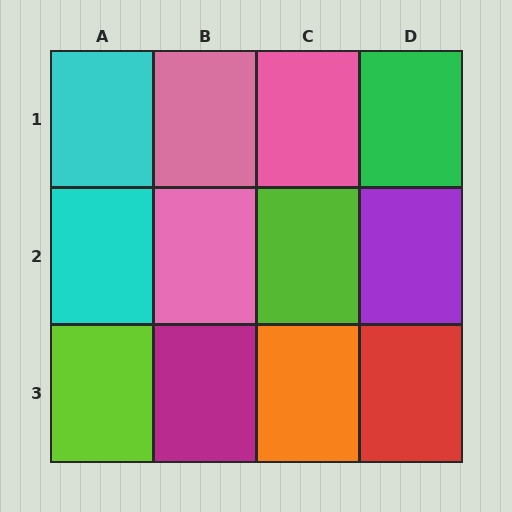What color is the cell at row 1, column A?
Cyan.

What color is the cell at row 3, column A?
Lime.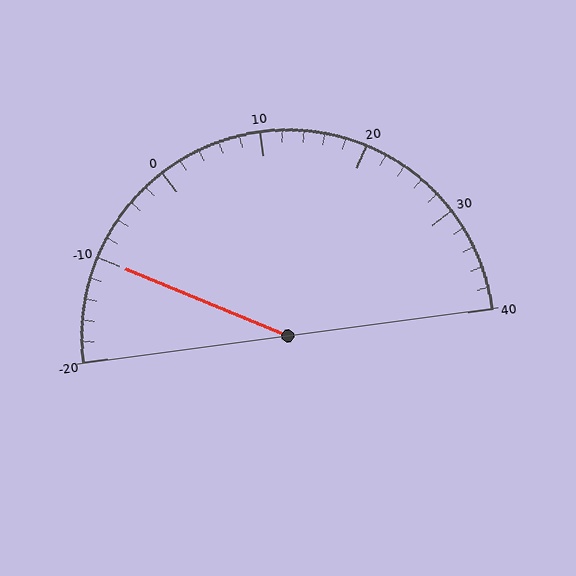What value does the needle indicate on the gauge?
The needle indicates approximately -10.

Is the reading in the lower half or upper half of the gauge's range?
The reading is in the lower half of the range (-20 to 40).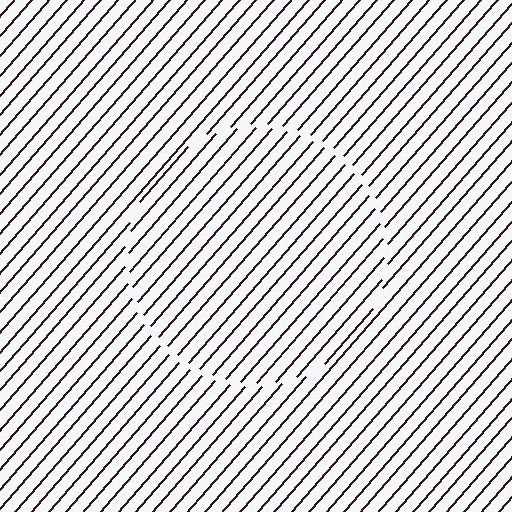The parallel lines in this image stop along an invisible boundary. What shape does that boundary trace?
An illusory circle. The interior of the shape contains the same grating, shifted by half a period — the contour is defined by the phase discontinuity where line-ends from the inner and outer gratings abut.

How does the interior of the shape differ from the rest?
The interior of the shape contains the same grating, shifted by half a period — the contour is defined by the phase discontinuity where line-ends from the inner and outer gratings abut.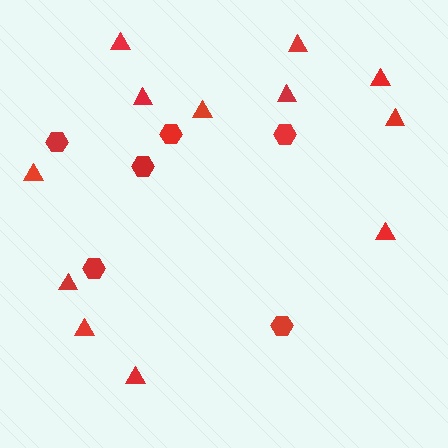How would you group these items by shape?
There are 2 groups: one group of triangles (12) and one group of hexagons (6).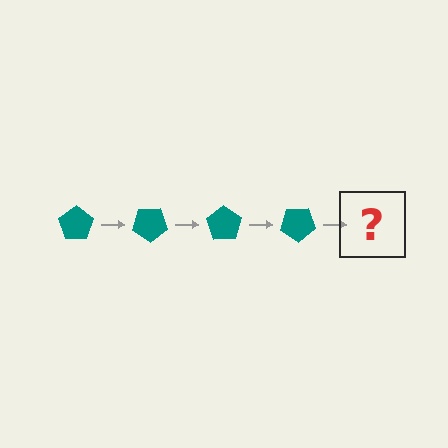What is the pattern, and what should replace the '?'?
The pattern is that the pentagon rotates 35 degrees each step. The '?' should be a teal pentagon rotated 140 degrees.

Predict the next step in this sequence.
The next step is a teal pentagon rotated 140 degrees.